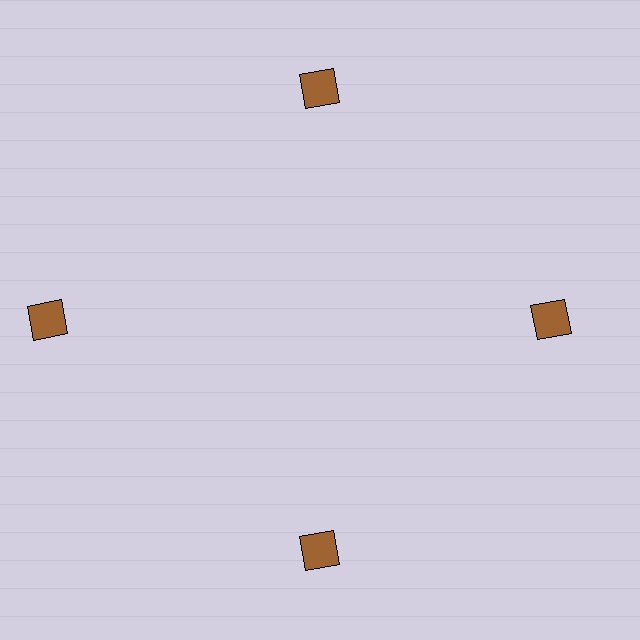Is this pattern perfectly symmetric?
No. The 4 brown squares are arranged in a ring, but one element near the 9 o'clock position is pushed outward from the center, breaking the 4-fold rotational symmetry.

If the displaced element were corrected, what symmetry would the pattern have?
It would have 4-fold rotational symmetry — the pattern would map onto itself every 90 degrees.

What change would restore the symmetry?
The symmetry would be restored by moving it inward, back onto the ring so that all 4 squares sit at equal angles and equal distance from the center.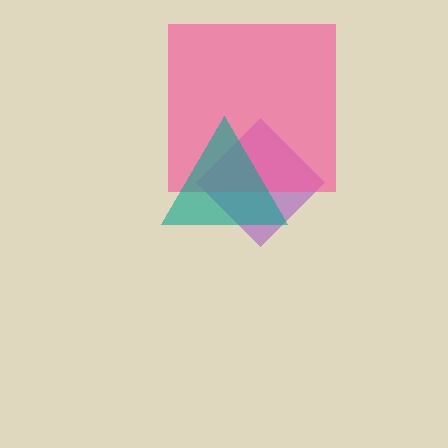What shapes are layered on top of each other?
The layered shapes are: a purple diamond, a pink square, a teal triangle.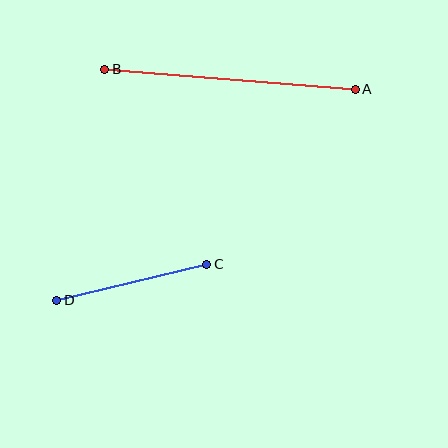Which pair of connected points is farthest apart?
Points A and B are farthest apart.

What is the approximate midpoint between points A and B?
The midpoint is at approximately (230, 79) pixels.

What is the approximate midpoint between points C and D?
The midpoint is at approximately (132, 282) pixels.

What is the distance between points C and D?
The distance is approximately 154 pixels.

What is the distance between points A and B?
The distance is approximately 251 pixels.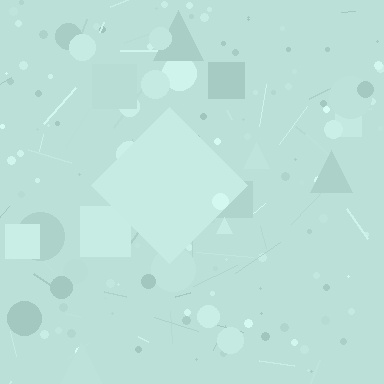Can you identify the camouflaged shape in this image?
The camouflaged shape is a diamond.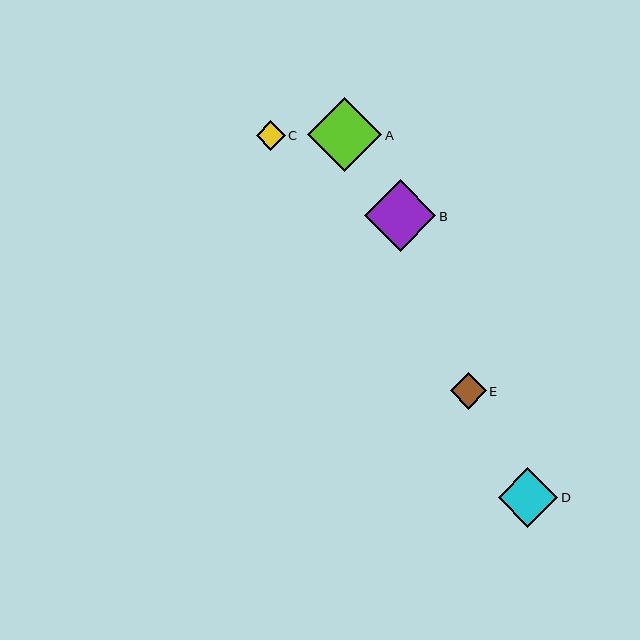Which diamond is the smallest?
Diamond C is the smallest with a size of approximately 29 pixels.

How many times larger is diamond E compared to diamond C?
Diamond E is approximately 1.3 times the size of diamond C.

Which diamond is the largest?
Diamond A is the largest with a size of approximately 74 pixels.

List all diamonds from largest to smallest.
From largest to smallest: A, B, D, E, C.